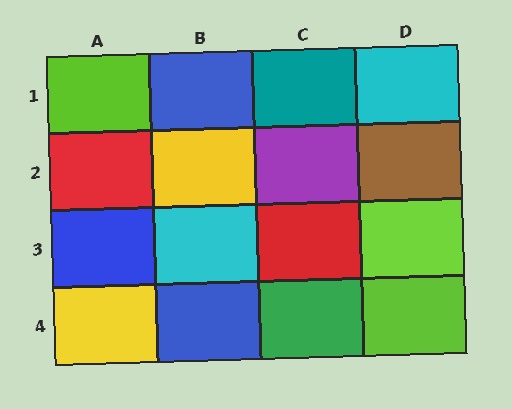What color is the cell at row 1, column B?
Blue.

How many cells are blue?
3 cells are blue.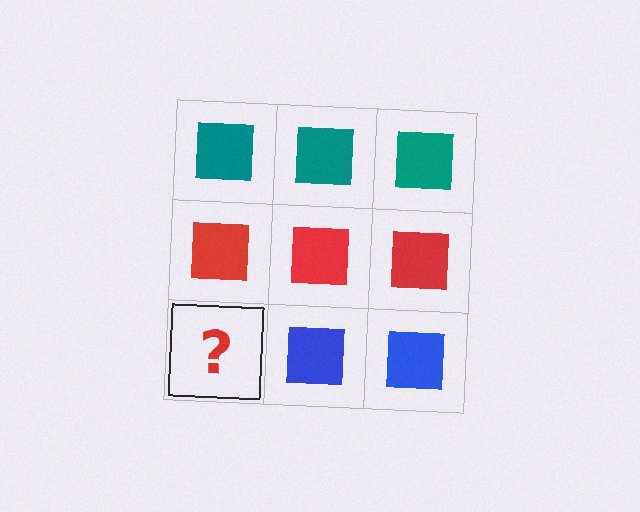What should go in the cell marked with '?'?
The missing cell should contain a blue square.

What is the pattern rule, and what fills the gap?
The rule is that each row has a consistent color. The gap should be filled with a blue square.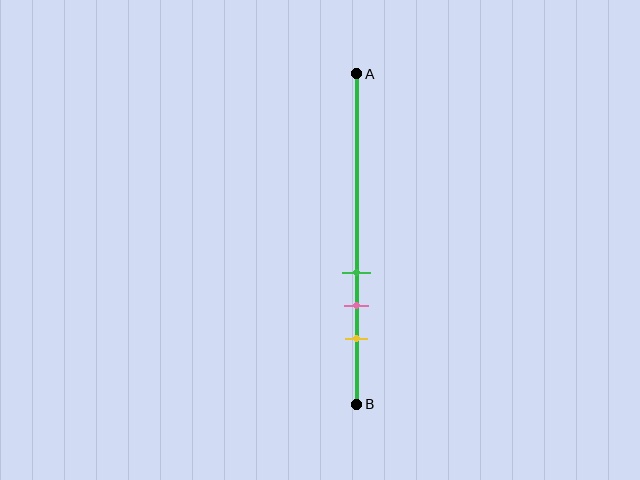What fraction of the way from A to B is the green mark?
The green mark is approximately 60% (0.6) of the way from A to B.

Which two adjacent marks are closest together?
The green and pink marks are the closest adjacent pair.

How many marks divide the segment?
There are 3 marks dividing the segment.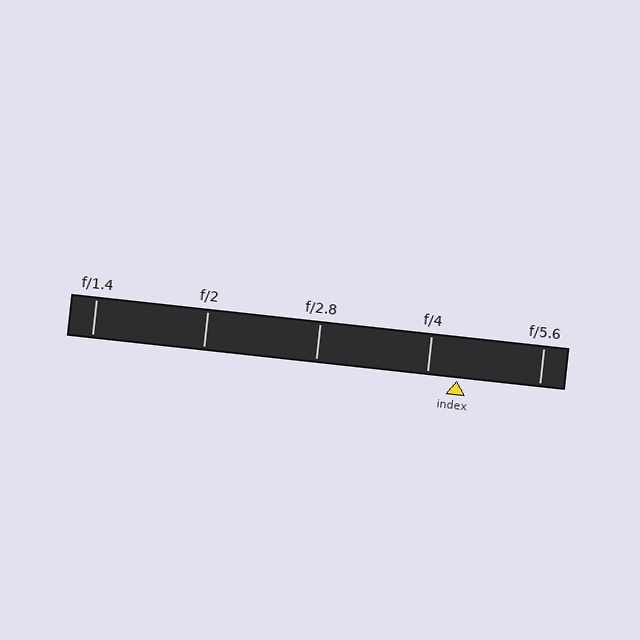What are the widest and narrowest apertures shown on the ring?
The widest aperture shown is f/1.4 and the narrowest is f/5.6.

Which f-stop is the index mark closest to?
The index mark is closest to f/4.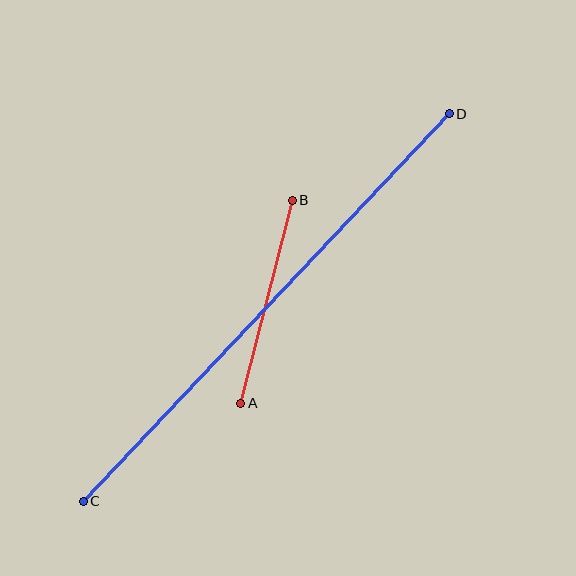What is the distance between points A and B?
The distance is approximately 209 pixels.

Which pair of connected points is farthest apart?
Points C and D are farthest apart.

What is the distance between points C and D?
The distance is approximately 533 pixels.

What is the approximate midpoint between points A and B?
The midpoint is at approximately (267, 302) pixels.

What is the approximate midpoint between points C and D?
The midpoint is at approximately (266, 307) pixels.